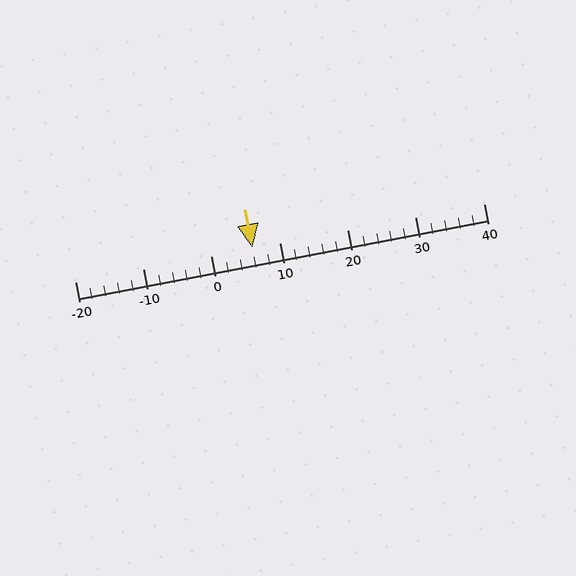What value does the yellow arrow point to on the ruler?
The yellow arrow points to approximately 6.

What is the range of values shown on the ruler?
The ruler shows values from -20 to 40.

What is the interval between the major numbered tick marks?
The major tick marks are spaced 10 units apart.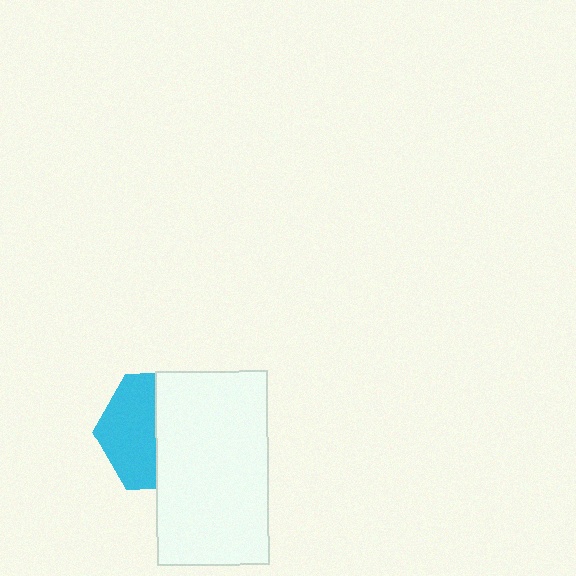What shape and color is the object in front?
The object in front is a white rectangle.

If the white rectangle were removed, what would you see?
You would see the complete cyan hexagon.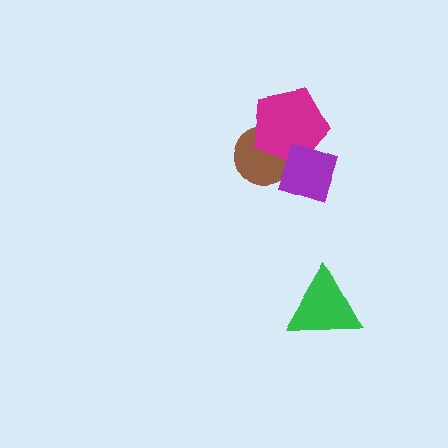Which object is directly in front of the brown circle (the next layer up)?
The magenta pentagon is directly in front of the brown circle.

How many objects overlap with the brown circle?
2 objects overlap with the brown circle.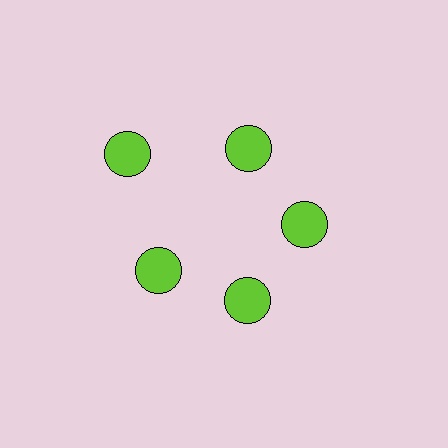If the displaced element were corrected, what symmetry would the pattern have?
It would have 5-fold rotational symmetry — the pattern would map onto itself every 72 degrees.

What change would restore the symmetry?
The symmetry would be restored by moving it inward, back onto the ring so that all 5 circles sit at equal angles and equal distance from the center.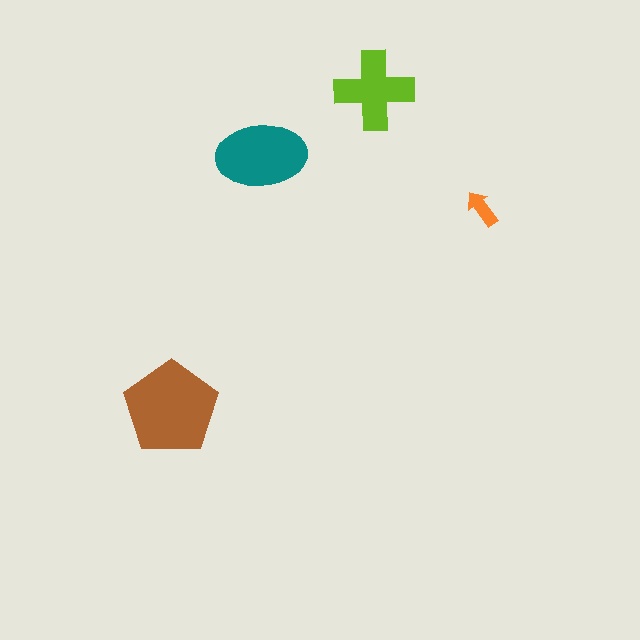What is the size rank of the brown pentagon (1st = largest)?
1st.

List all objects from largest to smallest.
The brown pentagon, the teal ellipse, the lime cross, the orange arrow.